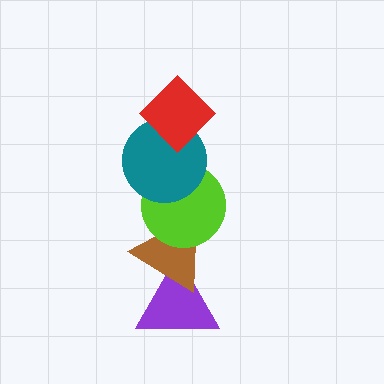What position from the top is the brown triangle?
The brown triangle is 4th from the top.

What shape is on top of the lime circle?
The teal circle is on top of the lime circle.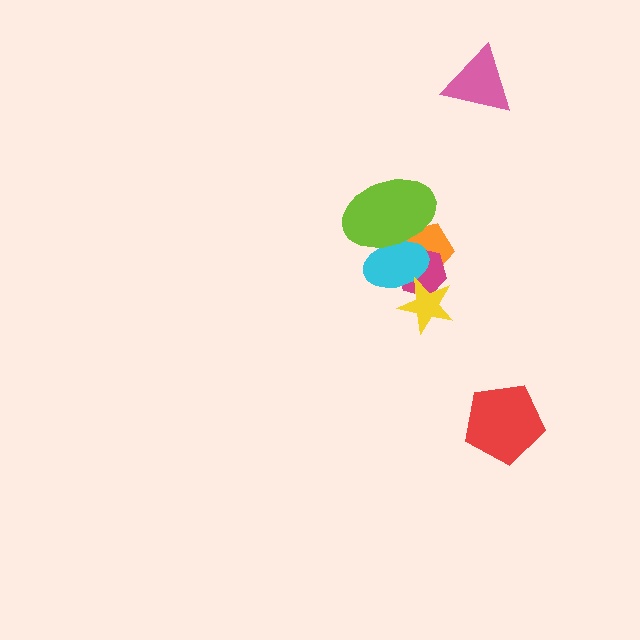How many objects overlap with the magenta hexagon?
4 objects overlap with the magenta hexagon.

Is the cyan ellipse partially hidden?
Yes, it is partially covered by another shape.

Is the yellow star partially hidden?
No, no other shape covers it.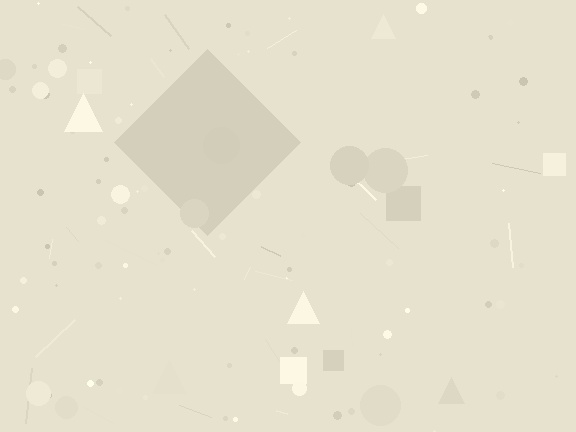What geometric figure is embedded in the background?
A diamond is embedded in the background.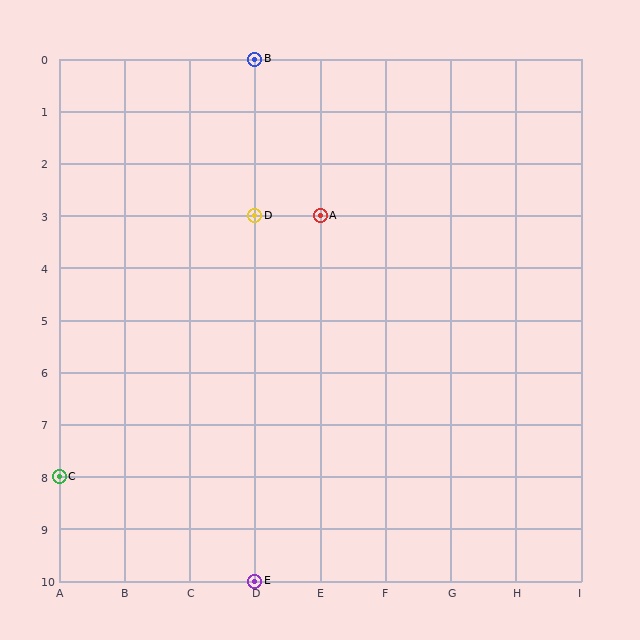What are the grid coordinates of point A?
Point A is at grid coordinates (E, 3).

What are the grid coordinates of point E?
Point E is at grid coordinates (D, 10).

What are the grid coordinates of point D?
Point D is at grid coordinates (D, 3).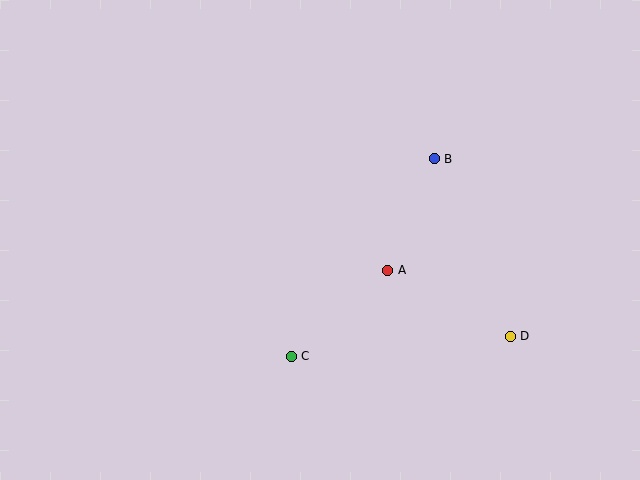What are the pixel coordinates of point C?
Point C is at (291, 356).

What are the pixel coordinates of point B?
Point B is at (434, 159).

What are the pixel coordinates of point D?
Point D is at (510, 336).